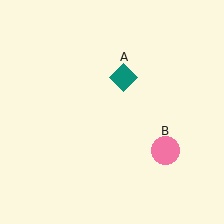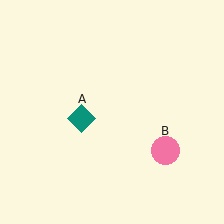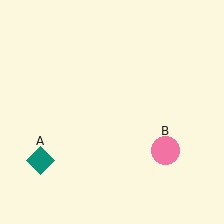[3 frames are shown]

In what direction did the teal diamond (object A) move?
The teal diamond (object A) moved down and to the left.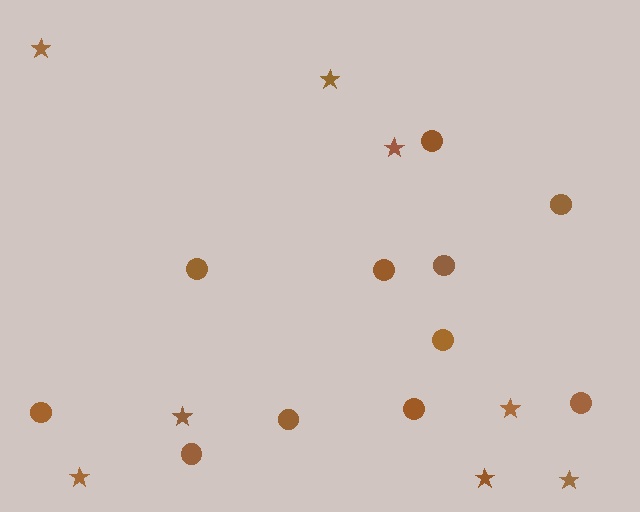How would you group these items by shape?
There are 2 groups: one group of stars (8) and one group of circles (11).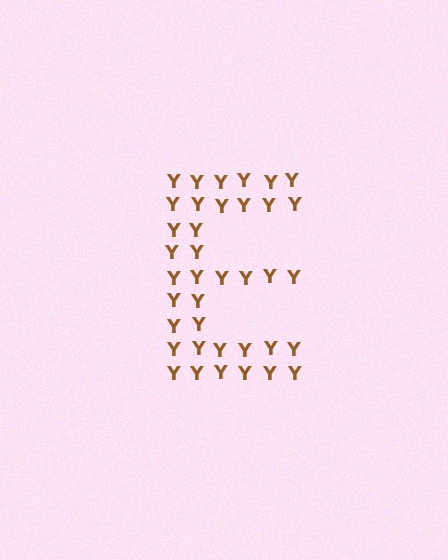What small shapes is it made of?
It is made of small letter Y's.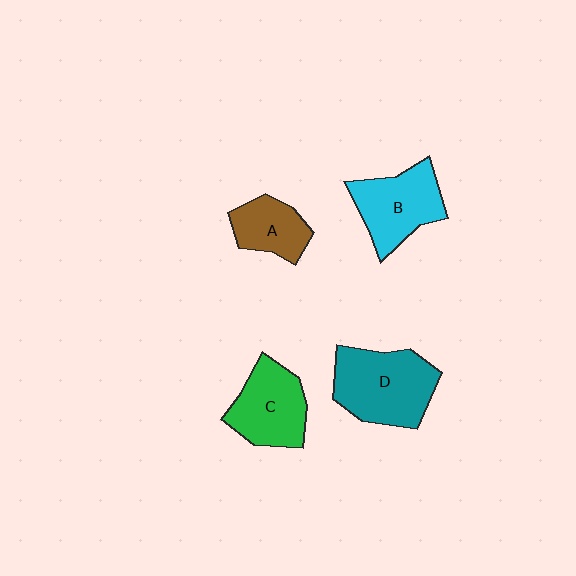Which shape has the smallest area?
Shape A (brown).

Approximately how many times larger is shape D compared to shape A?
Approximately 1.8 times.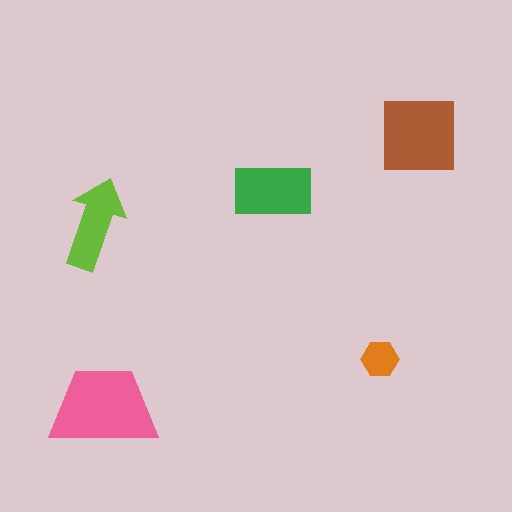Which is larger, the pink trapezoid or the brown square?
The pink trapezoid.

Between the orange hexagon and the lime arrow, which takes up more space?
The lime arrow.